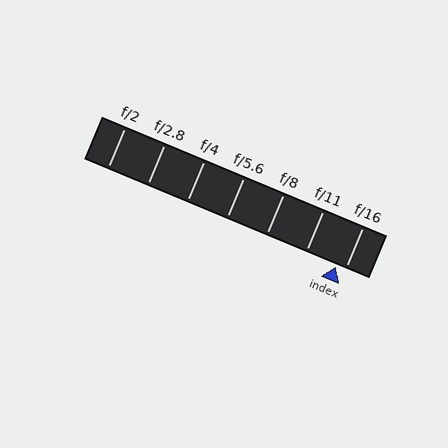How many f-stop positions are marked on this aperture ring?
There are 7 f-stop positions marked.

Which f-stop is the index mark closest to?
The index mark is closest to f/16.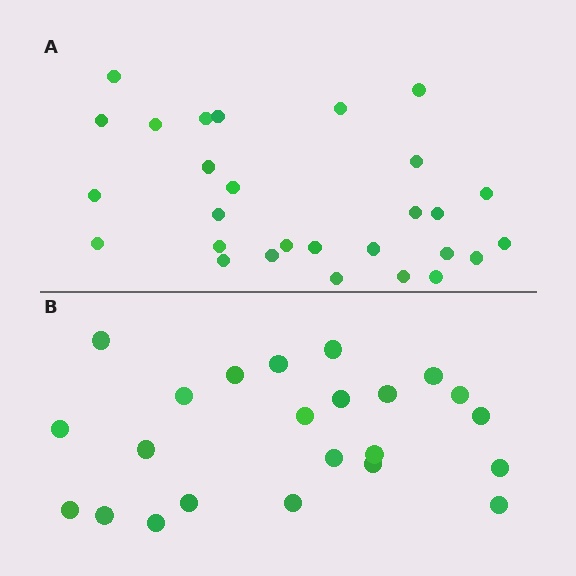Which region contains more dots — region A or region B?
Region A (the top region) has more dots.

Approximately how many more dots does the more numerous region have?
Region A has about 5 more dots than region B.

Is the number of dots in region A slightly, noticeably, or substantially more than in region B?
Region A has only slightly more — the two regions are fairly close. The ratio is roughly 1.2 to 1.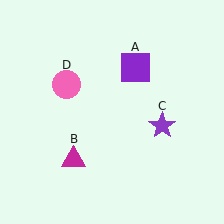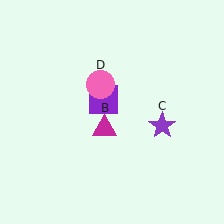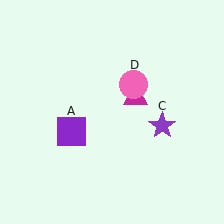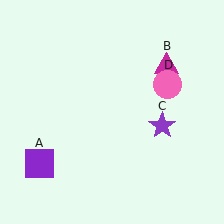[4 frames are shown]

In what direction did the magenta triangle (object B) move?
The magenta triangle (object B) moved up and to the right.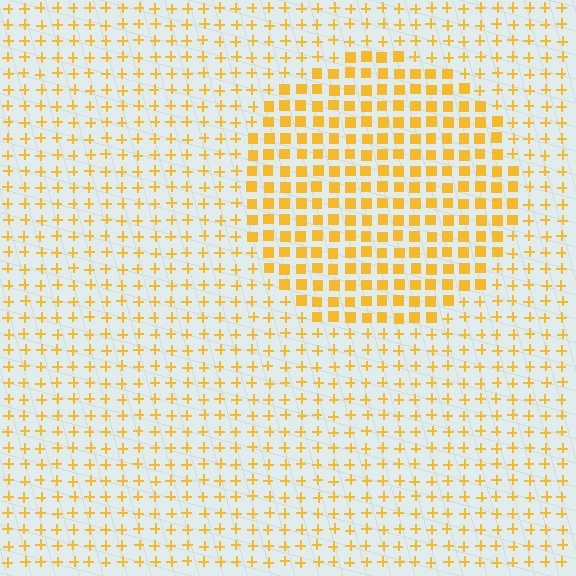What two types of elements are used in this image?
The image uses squares inside the circle region and plus signs outside it.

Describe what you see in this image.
The image is filled with small yellow elements arranged in a uniform grid. A circle-shaped region contains squares, while the surrounding area contains plus signs. The boundary is defined purely by the change in element shape.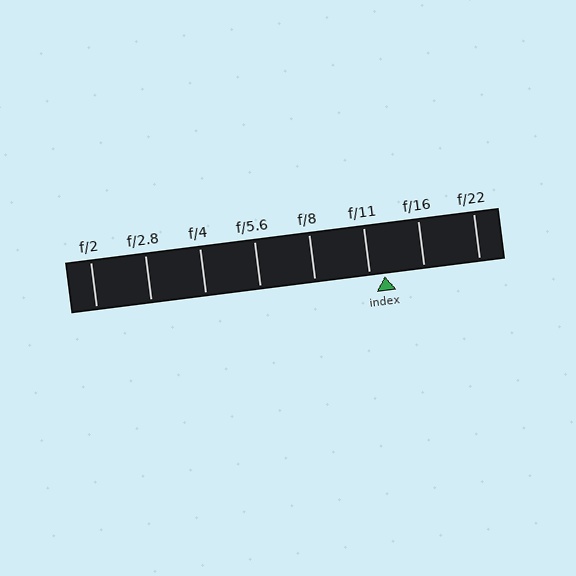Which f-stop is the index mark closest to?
The index mark is closest to f/11.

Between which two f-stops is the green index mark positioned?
The index mark is between f/11 and f/16.